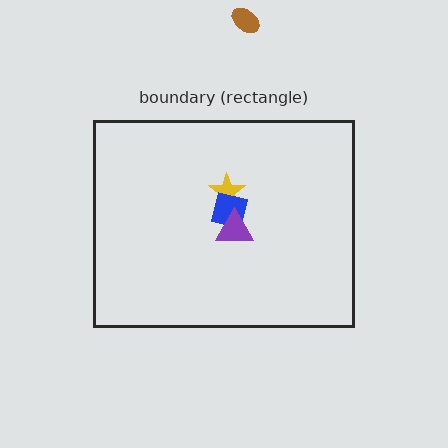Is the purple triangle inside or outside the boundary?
Inside.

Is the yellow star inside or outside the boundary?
Inside.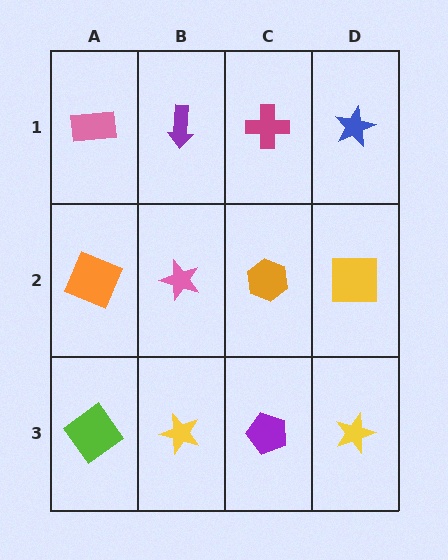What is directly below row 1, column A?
An orange square.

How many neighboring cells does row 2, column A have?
3.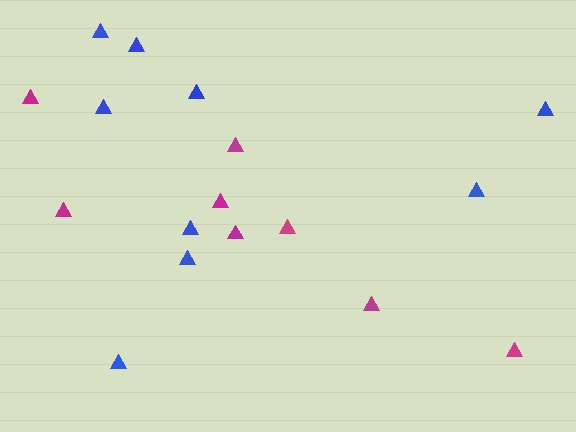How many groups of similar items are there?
There are 2 groups: one group of magenta triangles (8) and one group of blue triangles (9).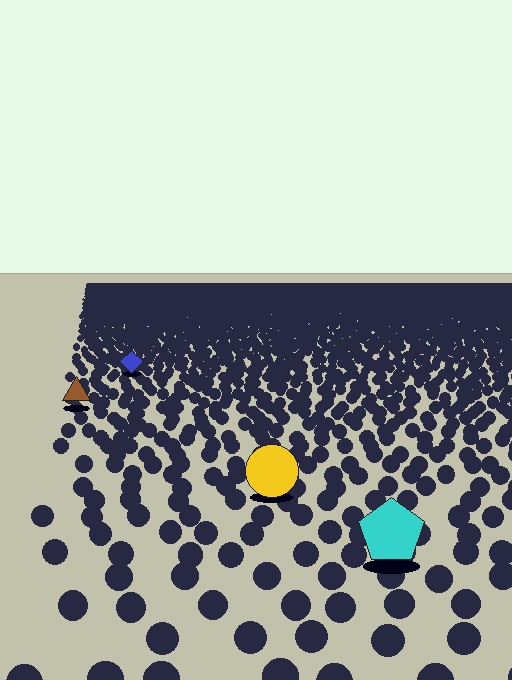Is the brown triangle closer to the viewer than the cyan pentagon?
No. The cyan pentagon is closer — you can tell from the texture gradient: the ground texture is coarser near it.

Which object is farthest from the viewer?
The blue diamond is farthest from the viewer. It appears smaller and the ground texture around it is denser.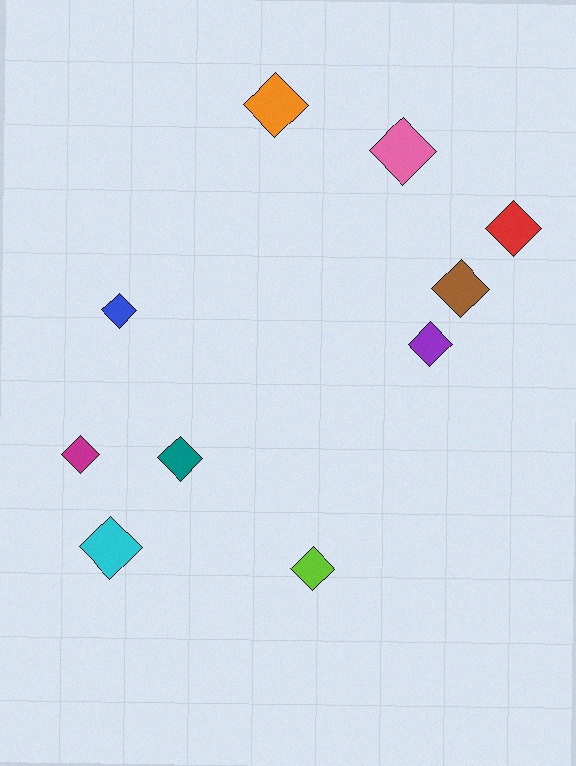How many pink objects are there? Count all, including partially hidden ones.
There is 1 pink object.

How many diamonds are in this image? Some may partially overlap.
There are 10 diamonds.